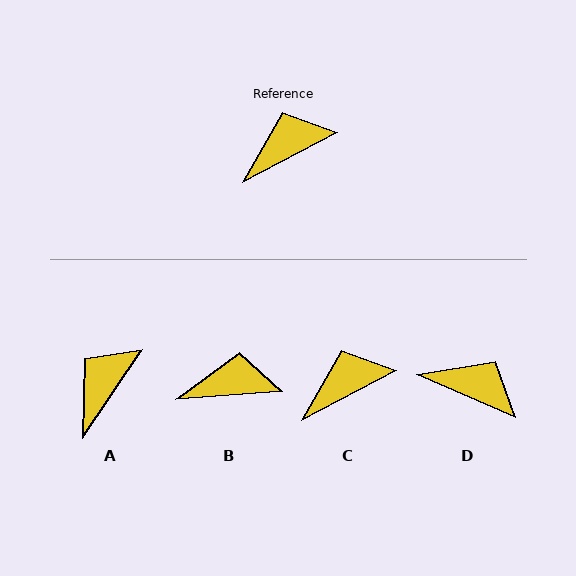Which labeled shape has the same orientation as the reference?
C.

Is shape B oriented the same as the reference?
No, it is off by about 24 degrees.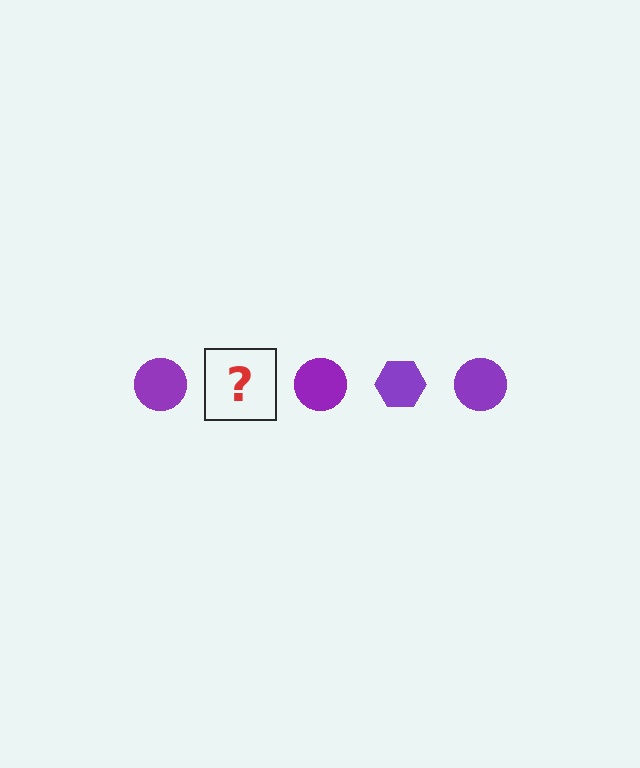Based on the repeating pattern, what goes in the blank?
The blank should be a purple hexagon.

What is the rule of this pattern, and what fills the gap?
The rule is that the pattern cycles through circle, hexagon shapes in purple. The gap should be filled with a purple hexagon.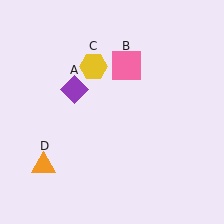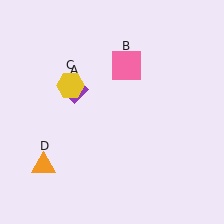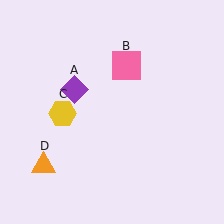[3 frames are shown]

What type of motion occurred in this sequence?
The yellow hexagon (object C) rotated counterclockwise around the center of the scene.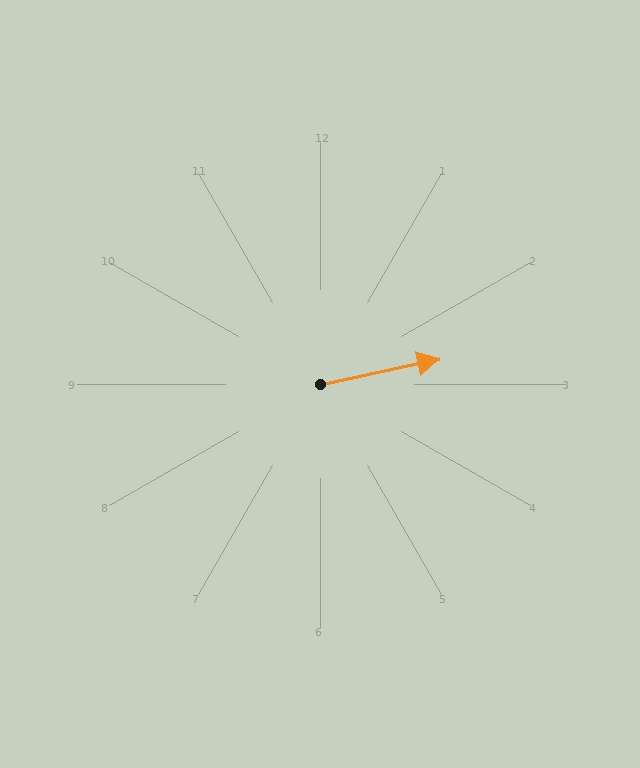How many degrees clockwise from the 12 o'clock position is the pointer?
Approximately 78 degrees.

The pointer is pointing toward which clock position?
Roughly 3 o'clock.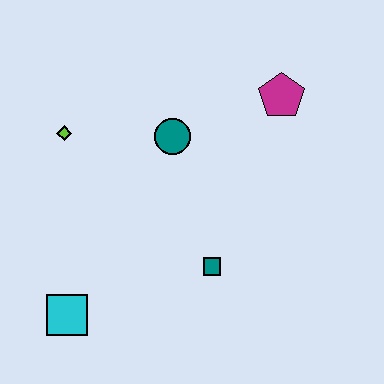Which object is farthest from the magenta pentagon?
The cyan square is farthest from the magenta pentagon.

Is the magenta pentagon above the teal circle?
Yes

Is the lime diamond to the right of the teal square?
No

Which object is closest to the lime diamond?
The teal circle is closest to the lime diamond.